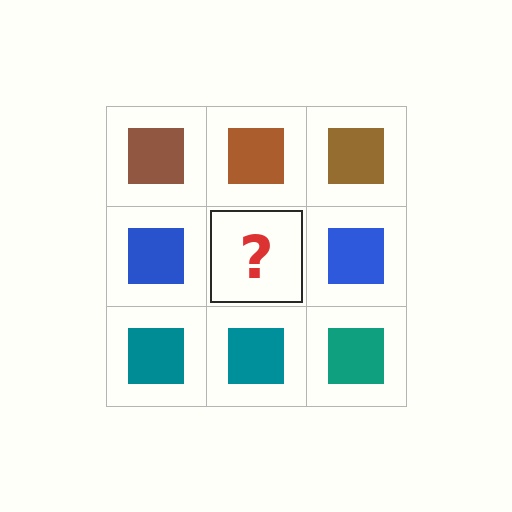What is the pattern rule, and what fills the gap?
The rule is that each row has a consistent color. The gap should be filled with a blue square.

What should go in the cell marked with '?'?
The missing cell should contain a blue square.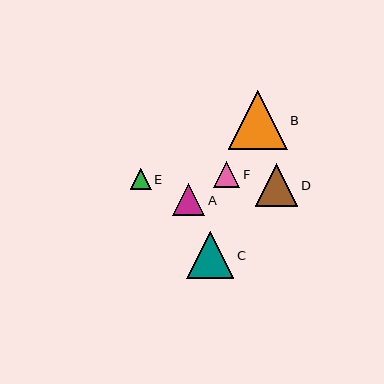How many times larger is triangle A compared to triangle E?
Triangle A is approximately 1.5 times the size of triangle E.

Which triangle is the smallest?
Triangle E is the smallest with a size of approximately 21 pixels.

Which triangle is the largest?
Triangle B is the largest with a size of approximately 59 pixels.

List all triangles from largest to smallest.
From largest to smallest: B, C, D, A, F, E.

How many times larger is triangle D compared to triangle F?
Triangle D is approximately 1.6 times the size of triangle F.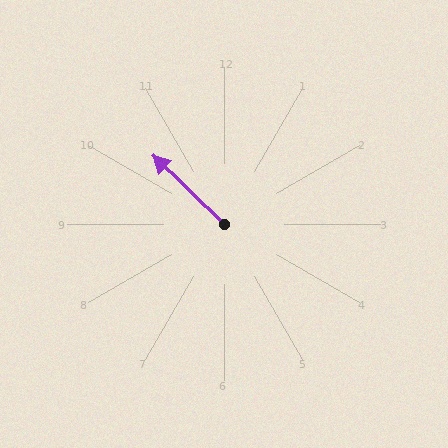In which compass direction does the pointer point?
Northwest.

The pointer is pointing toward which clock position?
Roughly 10 o'clock.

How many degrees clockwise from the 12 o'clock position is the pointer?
Approximately 314 degrees.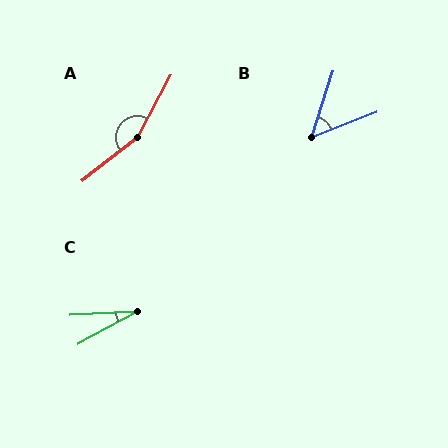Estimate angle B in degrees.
Approximately 51 degrees.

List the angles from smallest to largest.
C (25°), B (51°), A (157°).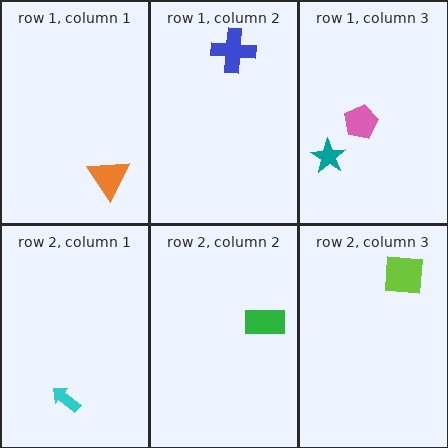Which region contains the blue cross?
The row 1, column 2 region.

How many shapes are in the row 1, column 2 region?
1.